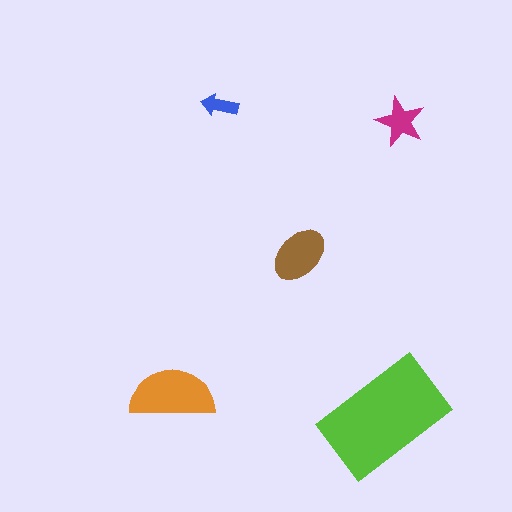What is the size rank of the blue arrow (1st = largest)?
5th.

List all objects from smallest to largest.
The blue arrow, the magenta star, the brown ellipse, the orange semicircle, the lime rectangle.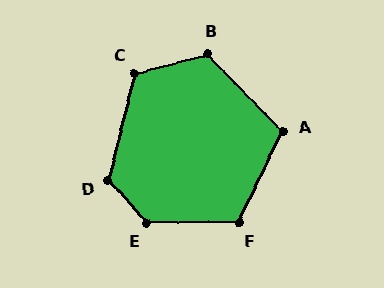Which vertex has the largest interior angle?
E, at approximately 131 degrees.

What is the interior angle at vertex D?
Approximately 125 degrees (obtuse).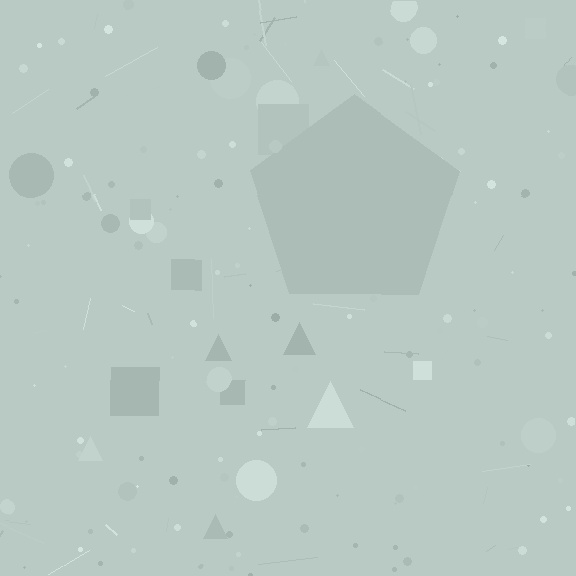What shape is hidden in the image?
A pentagon is hidden in the image.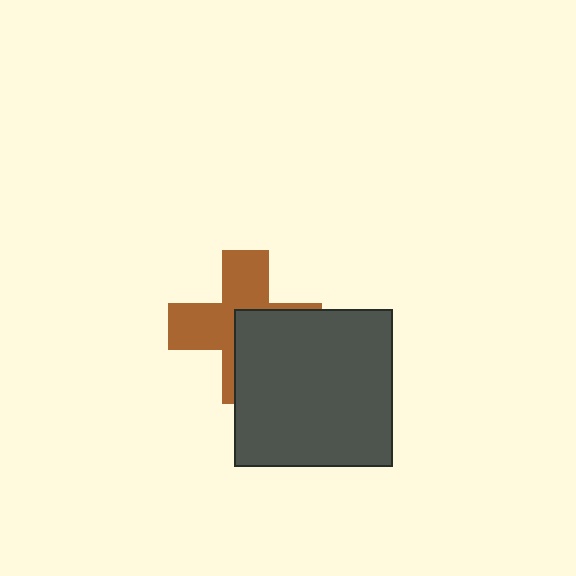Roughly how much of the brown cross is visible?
About half of it is visible (roughly 55%).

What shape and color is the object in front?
The object in front is a dark gray square.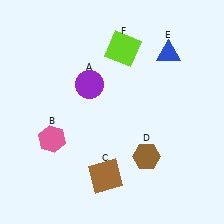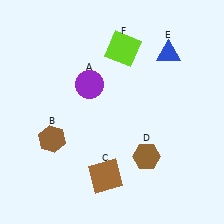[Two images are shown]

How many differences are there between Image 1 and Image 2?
There is 1 difference between the two images.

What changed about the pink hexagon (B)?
In Image 1, B is pink. In Image 2, it changed to brown.